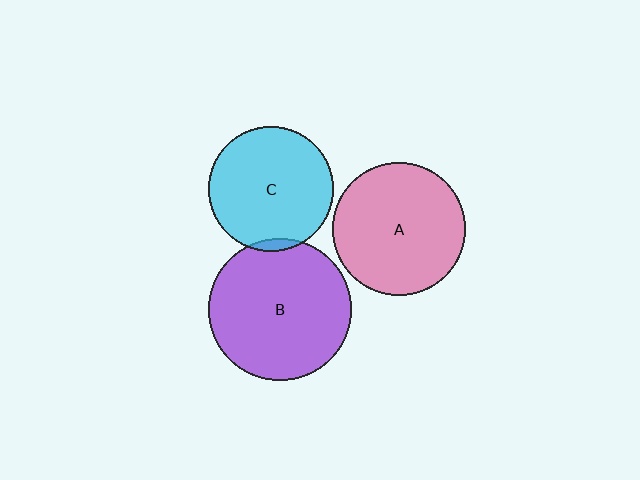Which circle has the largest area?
Circle B (purple).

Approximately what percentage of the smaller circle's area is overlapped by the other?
Approximately 5%.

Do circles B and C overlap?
Yes.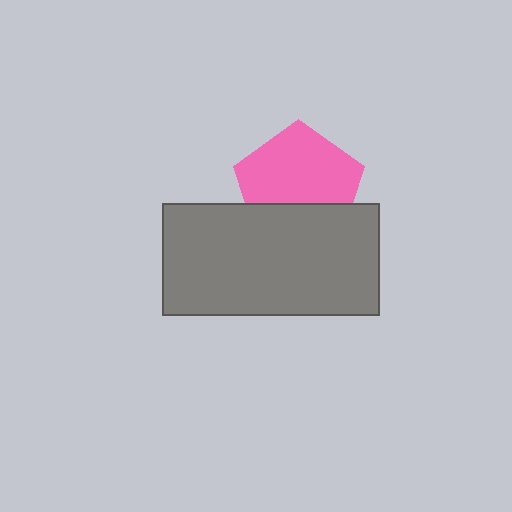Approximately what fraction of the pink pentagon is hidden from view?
Roughly 33% of the pink pentagon is hidden behind the gray rectangle.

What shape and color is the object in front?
The object in front is a gray rectangle.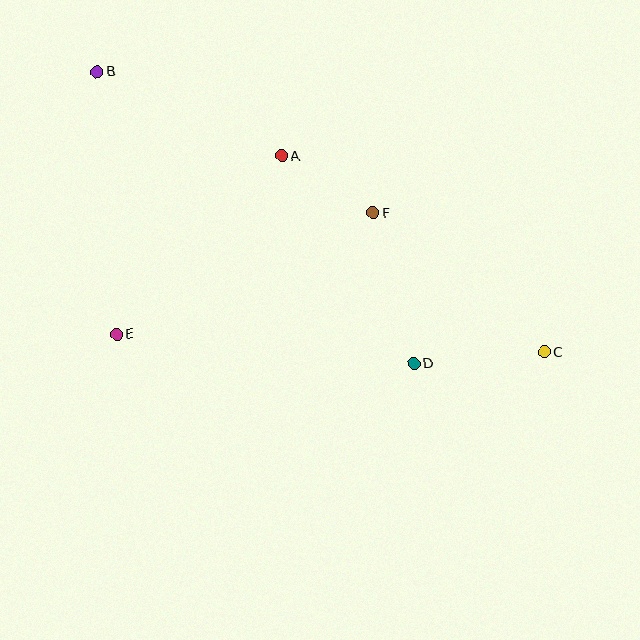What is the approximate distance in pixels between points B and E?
The distance between B and E is approximately 263 pixels.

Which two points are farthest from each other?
Points B and C are farthest from each other.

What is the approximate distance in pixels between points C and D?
The distance between C and D is approximately 131 pixels.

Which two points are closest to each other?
Points A and F are closest to each other.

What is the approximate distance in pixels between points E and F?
The distance between E and F is approximately 284 pixels.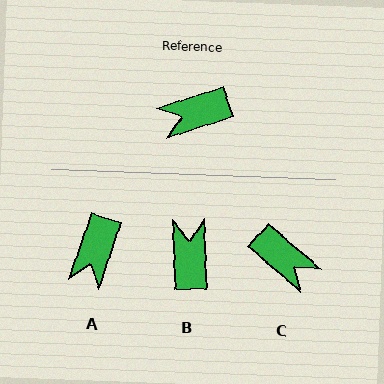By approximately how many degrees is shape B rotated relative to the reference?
Approximately 106 degrees clockwise.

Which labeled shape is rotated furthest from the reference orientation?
C, about 122 degrees away.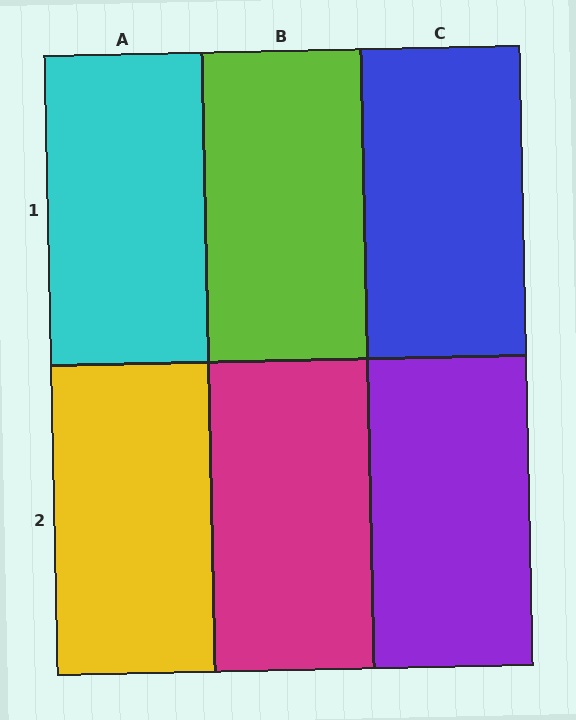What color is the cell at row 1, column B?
Lime.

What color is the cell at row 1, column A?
Cyan.